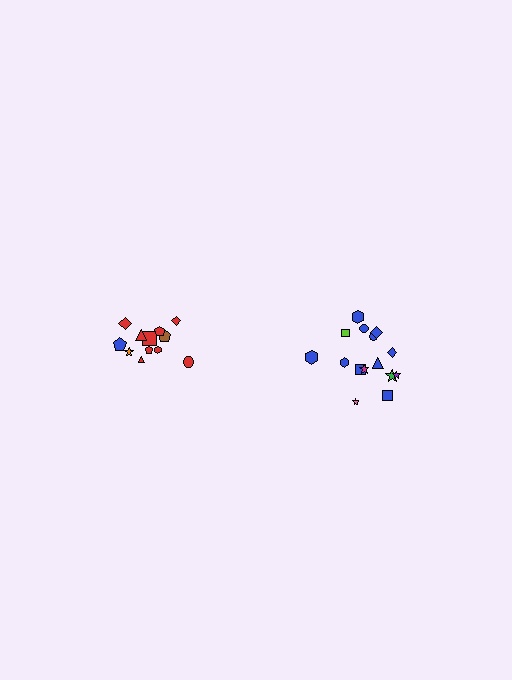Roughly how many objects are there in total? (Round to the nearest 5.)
Roughly 25 objects in total.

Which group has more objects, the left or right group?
The right group.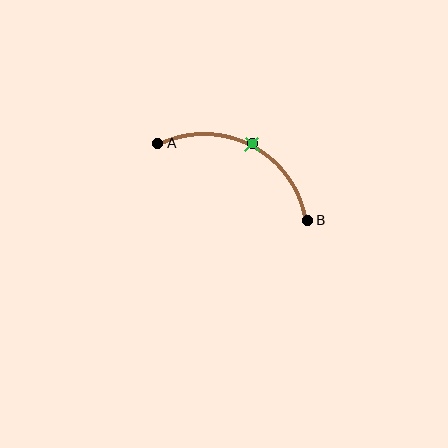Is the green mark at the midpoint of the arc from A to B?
Yes. The green mark lies on the arc at equal arc-length from both A and B — it is the arc midpoint.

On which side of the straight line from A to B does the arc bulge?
The arc bulges above the straight line connecting A and B.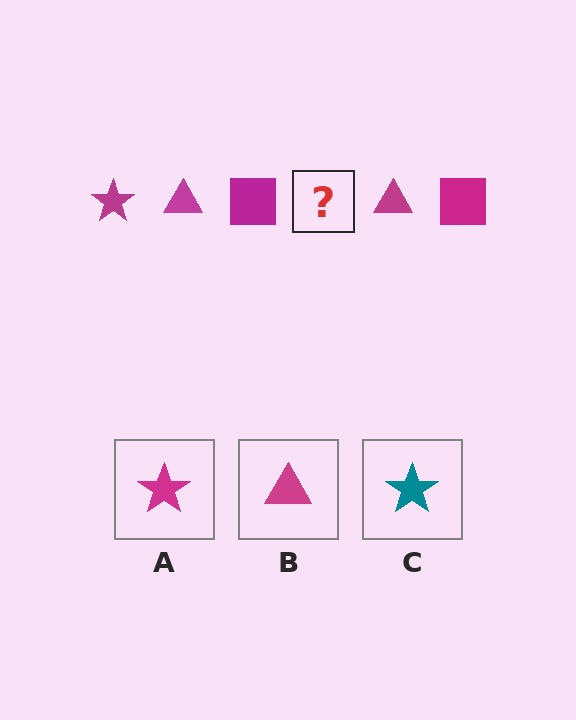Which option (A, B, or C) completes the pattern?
A.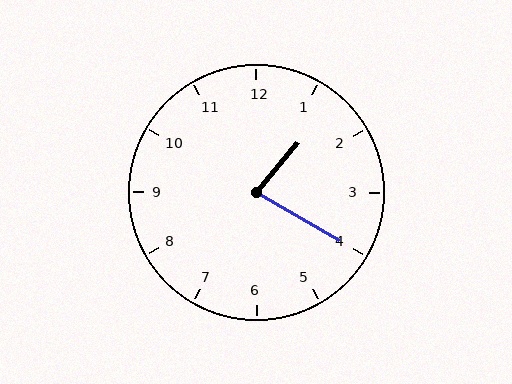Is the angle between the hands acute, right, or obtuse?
It is acute.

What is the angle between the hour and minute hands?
Approximately 80 degrees.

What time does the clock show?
1:20.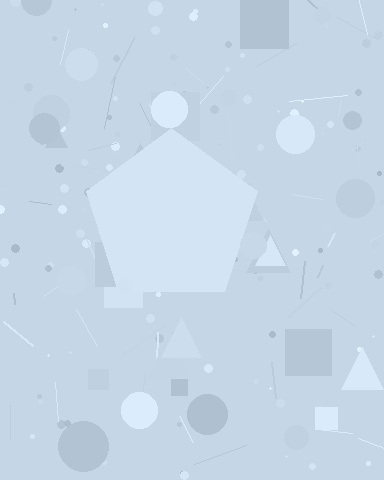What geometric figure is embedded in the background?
A pentagon is embedded in the background.